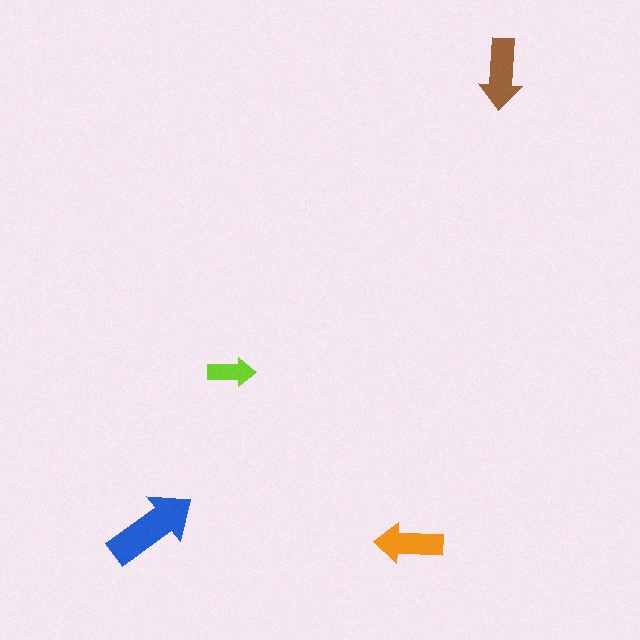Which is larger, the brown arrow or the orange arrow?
The brown one.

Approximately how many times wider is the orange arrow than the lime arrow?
About 1.5 times wider.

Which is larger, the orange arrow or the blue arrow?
The blue one.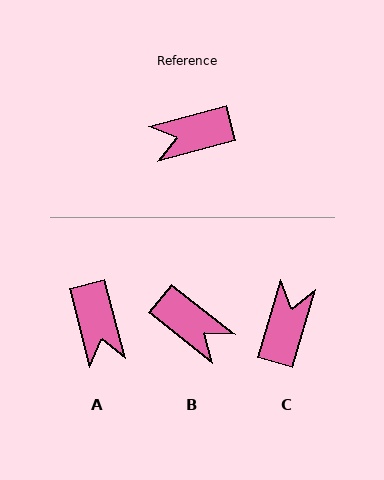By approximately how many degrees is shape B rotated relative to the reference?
Approximately 127 degrees counter-clockwise.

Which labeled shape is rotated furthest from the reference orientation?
B, about 127 degrees away.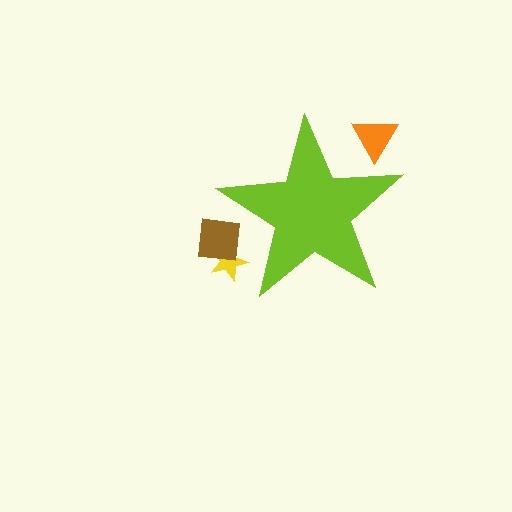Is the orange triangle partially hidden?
Yes, the orange triangle is partially hidden behind the lime star.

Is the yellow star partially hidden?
Yes, the yellow star is partially hidden behind the lime star.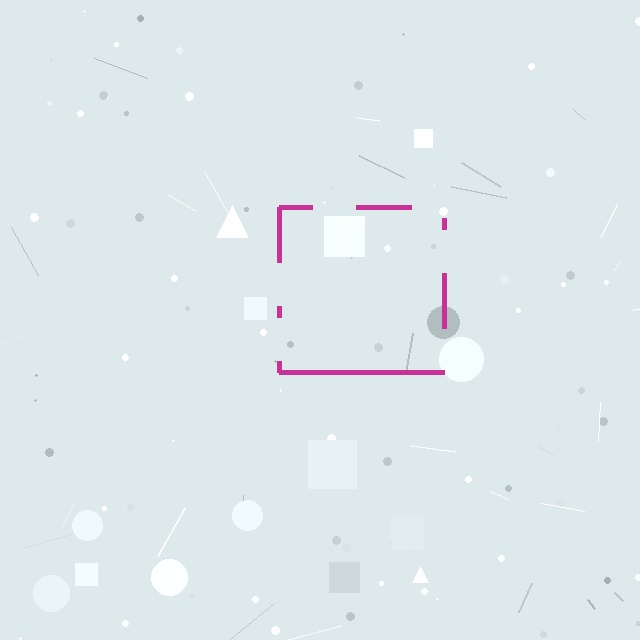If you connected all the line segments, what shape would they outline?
They would outline a square.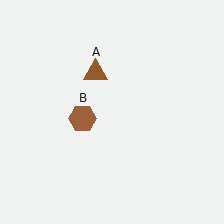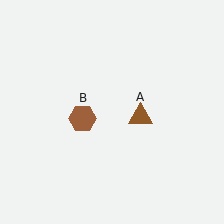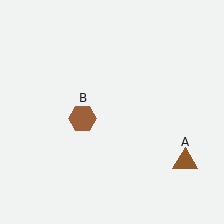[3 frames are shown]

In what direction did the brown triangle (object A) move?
The brown triangle (object A) moved down and to the right.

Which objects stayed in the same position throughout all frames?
Brown hexagon (object B) remained stationary.